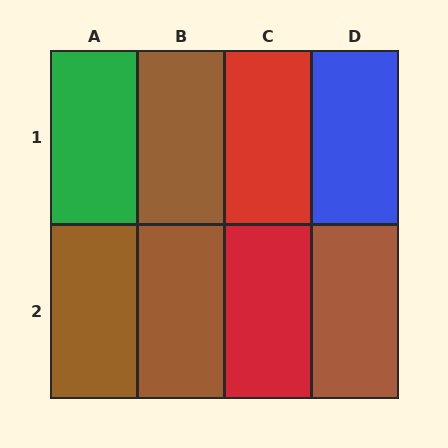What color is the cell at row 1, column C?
Red.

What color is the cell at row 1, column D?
Blue.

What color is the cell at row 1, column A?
Green.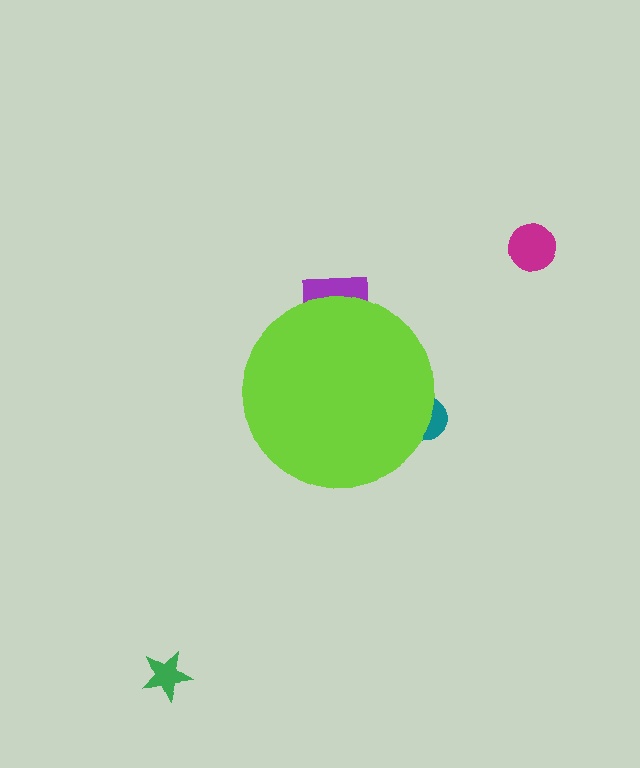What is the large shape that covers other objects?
A lime circle.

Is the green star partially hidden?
No, the green star is fully visible.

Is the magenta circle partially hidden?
No, the magenta circle is fully visible.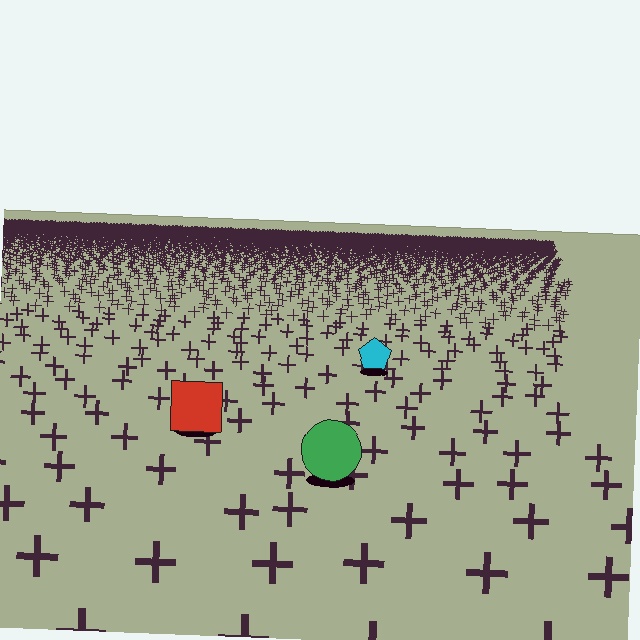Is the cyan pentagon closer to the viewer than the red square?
No. The red square is closer — you can tell from the texture gradient: the ground texture is coarser near it.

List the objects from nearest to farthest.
From nearest to farthest: the green circle, the red square, the cyan pentagon.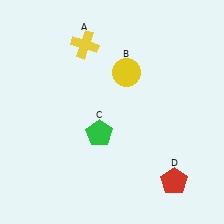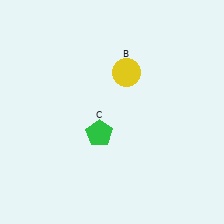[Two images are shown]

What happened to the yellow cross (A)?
The yellow cross (A) was removed in Image 2. It was in the top-left area of Image 1.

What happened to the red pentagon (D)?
The red pentagon (D) was removed in Image 2. It was in the bottom-right area of Image 1.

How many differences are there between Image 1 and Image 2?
There are 2 differences between the two images.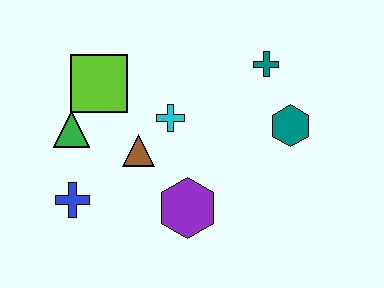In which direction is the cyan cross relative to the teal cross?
The cyan cross is to the left of the teal cross.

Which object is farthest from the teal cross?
The blue cross is farthest from the teal cross.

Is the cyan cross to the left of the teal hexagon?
Yes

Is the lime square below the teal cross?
Yes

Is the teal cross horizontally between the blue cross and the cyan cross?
No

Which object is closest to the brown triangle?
The cyan cross is closest to the brown triangle.